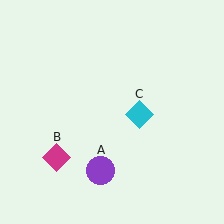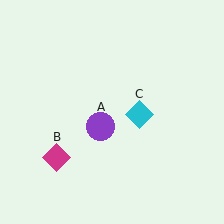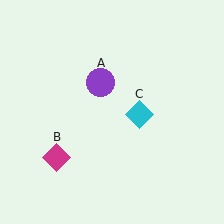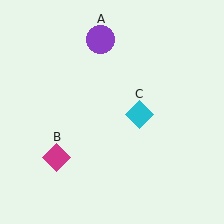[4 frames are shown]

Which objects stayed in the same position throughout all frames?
Magenta diamond (object B) and cyan diamond (object C) remained stationary.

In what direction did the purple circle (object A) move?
The purple circle (object A) moved up.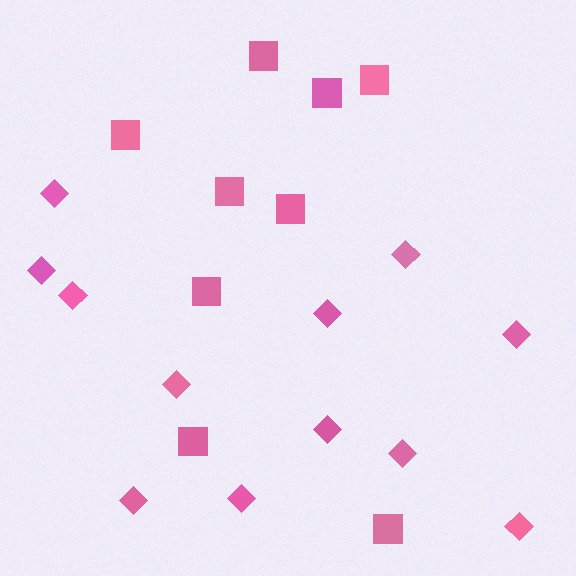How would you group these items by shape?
There are 2 groups: one group of diamonds (12) and one group of squares (9).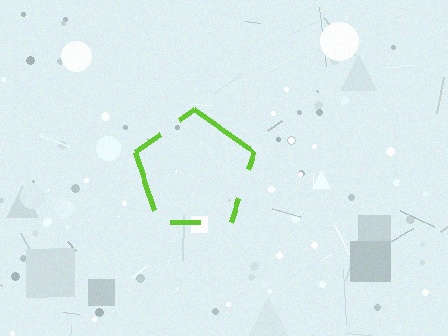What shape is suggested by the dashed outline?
The dashed outline suggests a pentagon.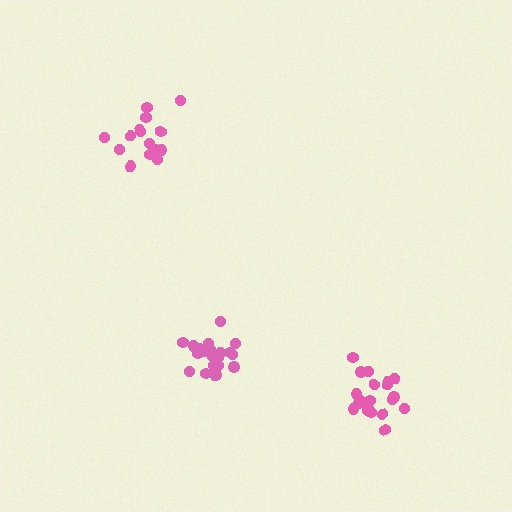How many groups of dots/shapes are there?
There are 3 groups.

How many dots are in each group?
Group 1: 15 dots, Group 2: 21 dots, Group 3: 21 dots (57 total).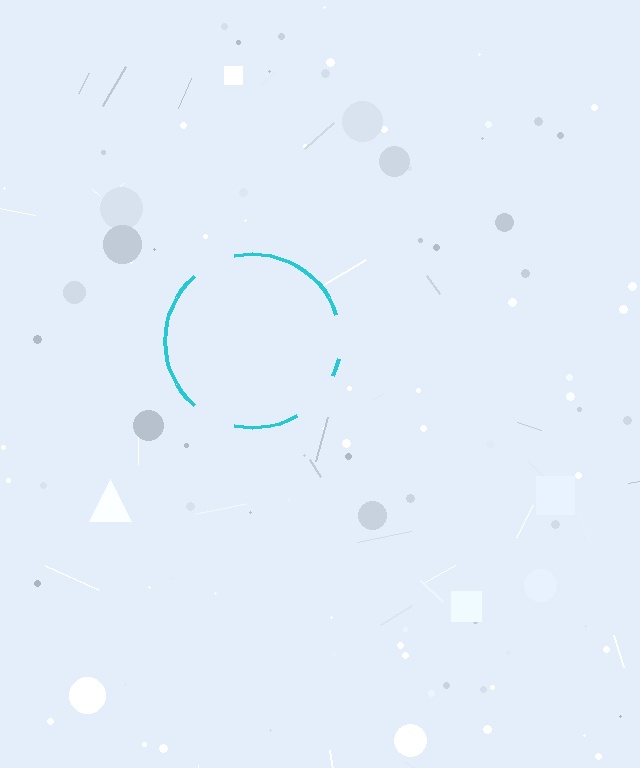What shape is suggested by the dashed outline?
The dashed outline suggests a circle.